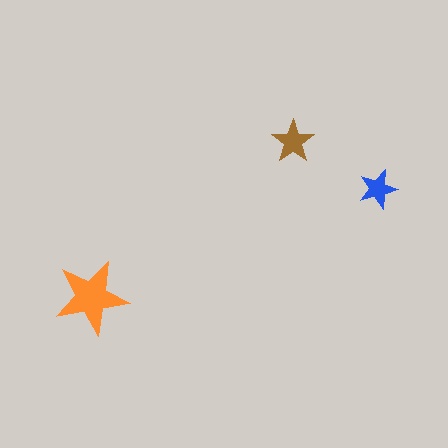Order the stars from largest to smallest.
the orange one, the brown one, the blue one.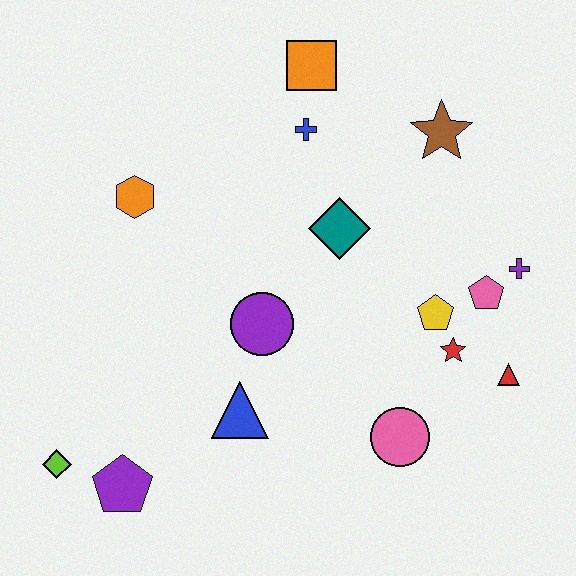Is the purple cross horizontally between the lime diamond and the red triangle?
No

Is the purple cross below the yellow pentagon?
No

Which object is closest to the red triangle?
The red star is closest to the red triangle.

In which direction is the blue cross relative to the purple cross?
The blue cross is to the left of the purple cross.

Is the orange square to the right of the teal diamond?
No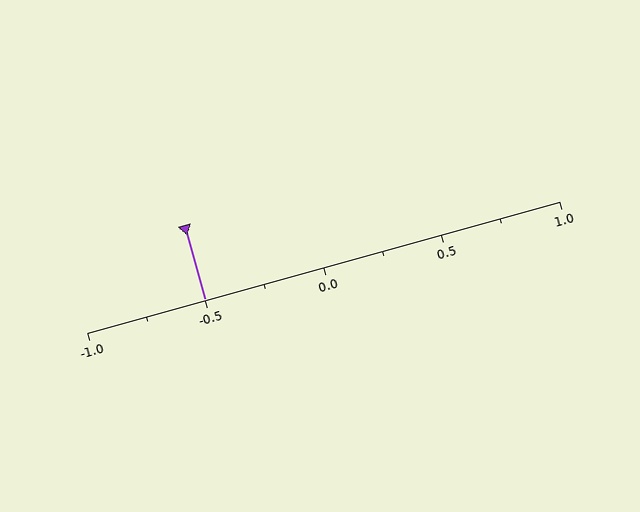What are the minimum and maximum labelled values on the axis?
The axis runs from -1.0 to 1.0.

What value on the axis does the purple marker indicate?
The marker indicates approximately -0.5.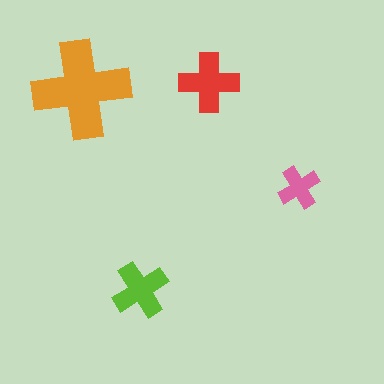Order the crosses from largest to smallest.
the orange one, the red one, the lime one, the pink one.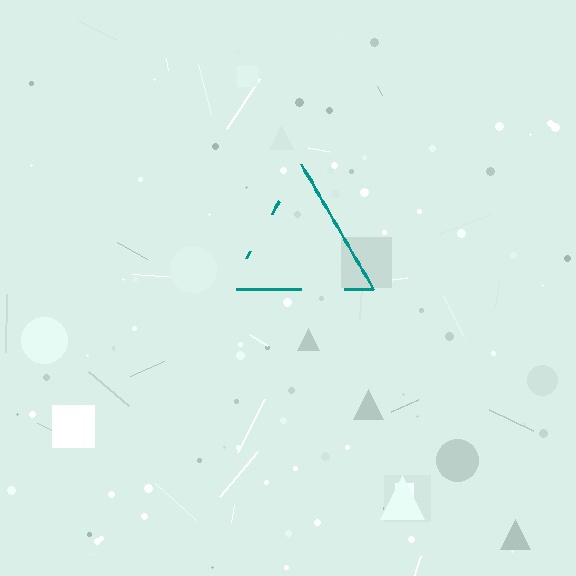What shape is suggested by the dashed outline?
The dashed outline suggests a triangle.